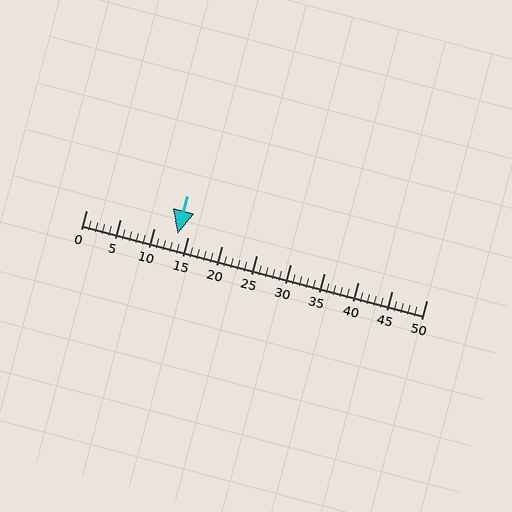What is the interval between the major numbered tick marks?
The major tick marks are spaced 5 units apart.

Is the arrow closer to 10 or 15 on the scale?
The arrow is closer to 15.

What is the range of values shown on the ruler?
The ruler shows values from 0 to 50.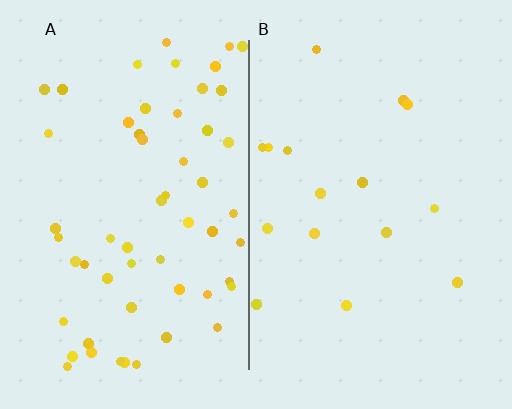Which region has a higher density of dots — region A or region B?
A (the left).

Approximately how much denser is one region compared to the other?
Approximately 3.6× — region A over region B.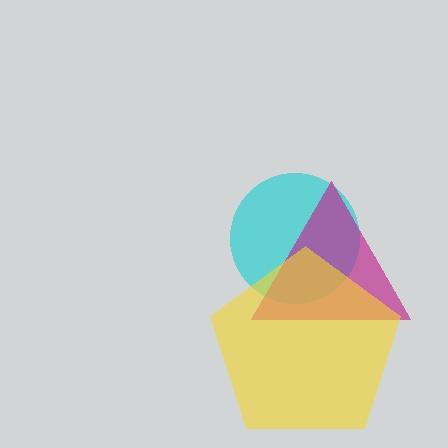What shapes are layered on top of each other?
The layered shapes are: a cyan circle, a magenta triangle, a yellow pentagon.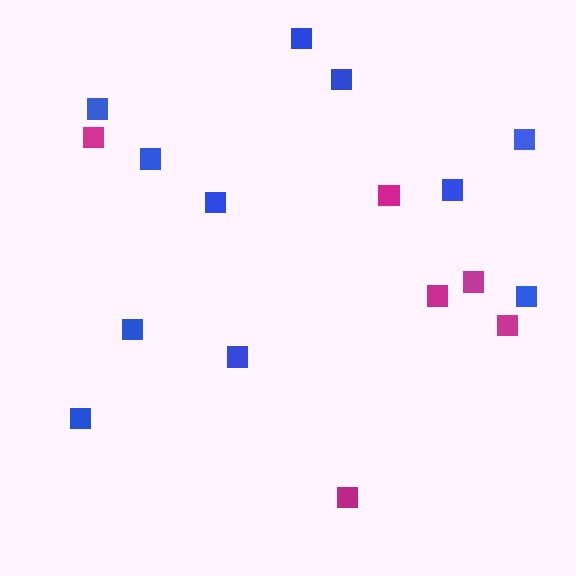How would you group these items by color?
There are 2 groups: one group of blue squares (11) and one group of magenta squares (6).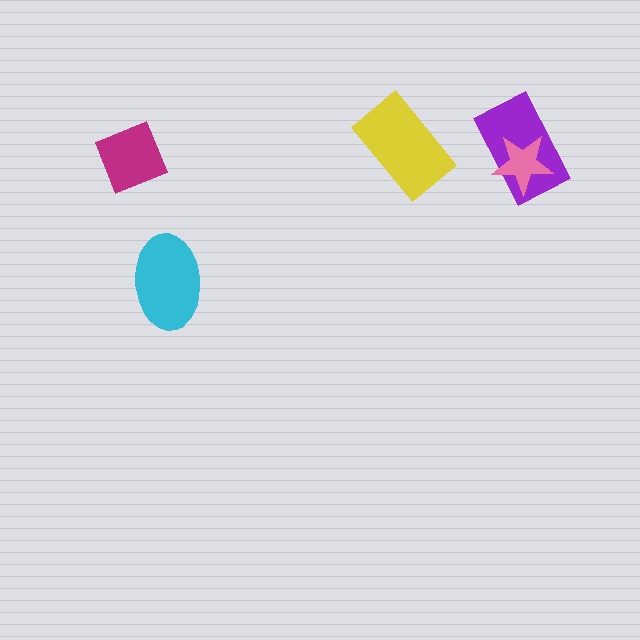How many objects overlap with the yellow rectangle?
0 objects overlap with the yellow rectangle.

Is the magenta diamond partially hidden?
No, no other shape covers it.